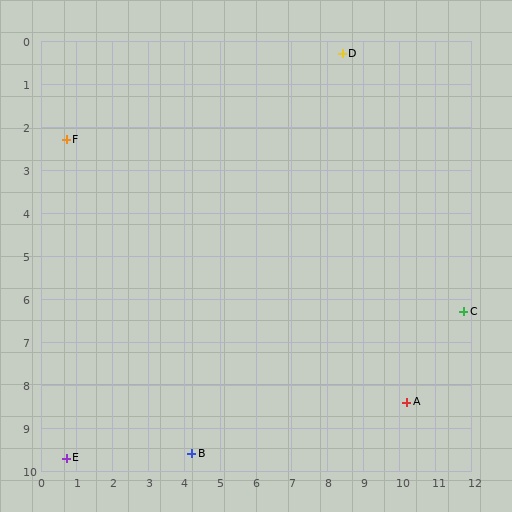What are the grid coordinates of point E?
Point E is at approximately (0.7, 9.7).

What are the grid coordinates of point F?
Point F is at approximately (0.7, 2.3).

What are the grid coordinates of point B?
Point B is at approximately (4.2, 9.6).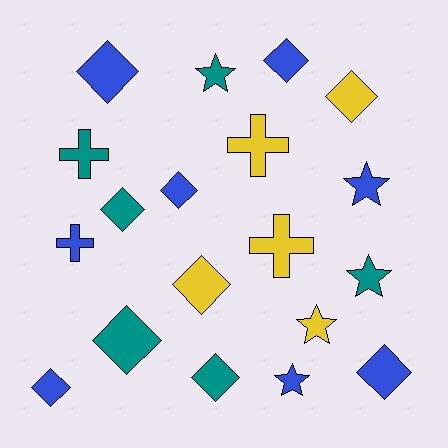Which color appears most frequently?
Blue, with 8 objects.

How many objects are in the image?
There are 19 objects.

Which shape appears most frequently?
Diamond, with 10 objects.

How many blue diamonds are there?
There are 5 blue diamonds.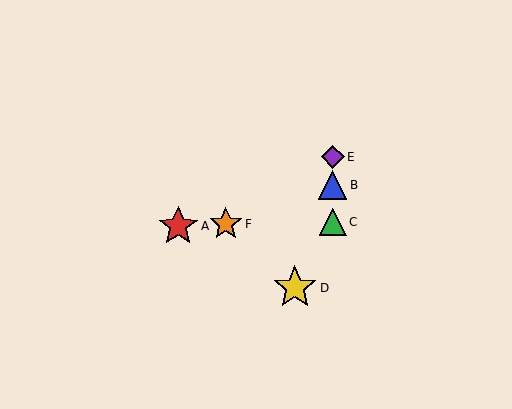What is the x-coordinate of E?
Object E is at x≈333.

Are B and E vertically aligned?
Yes, both are at x≈333.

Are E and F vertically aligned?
No, E is at x≈333 and F is at x≈226.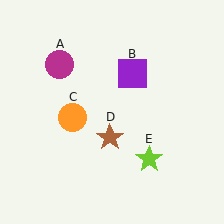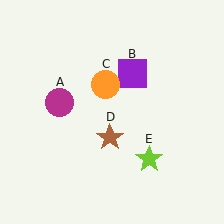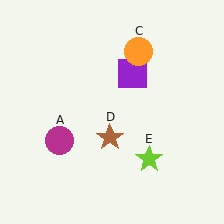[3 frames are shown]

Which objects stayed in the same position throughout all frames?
Purple square (object B) and brown star (object D) and lime star (object E) remained stationary.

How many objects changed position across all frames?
2 objects changed position: magenta circle (object A), orange circle (object C).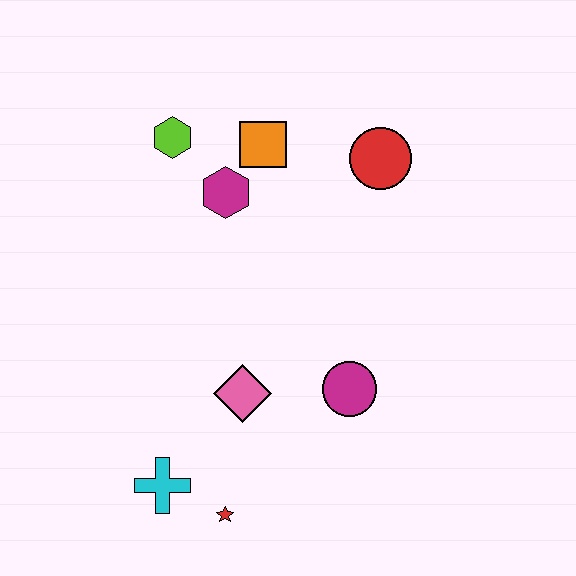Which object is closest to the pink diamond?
The magenta circle is closest to the pink diamond.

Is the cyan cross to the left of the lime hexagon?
Yes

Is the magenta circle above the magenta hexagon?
No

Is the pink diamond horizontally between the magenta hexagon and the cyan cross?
No